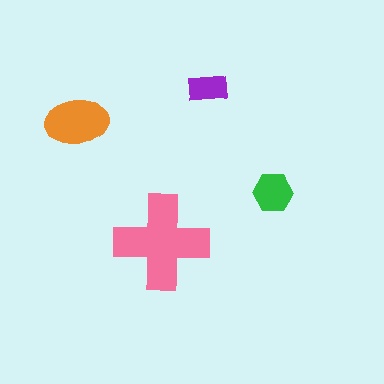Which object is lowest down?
The pink cross is bottommost.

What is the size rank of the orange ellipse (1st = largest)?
2nd.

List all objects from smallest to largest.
The purple rectangle, the green hexagon, the orange ellipse, the pink cross.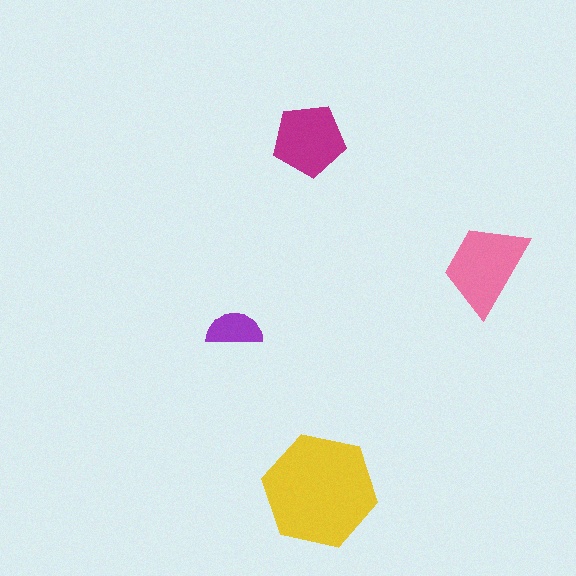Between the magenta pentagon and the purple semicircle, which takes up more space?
The magenta pentagon.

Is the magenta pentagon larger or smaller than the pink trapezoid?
Smaller.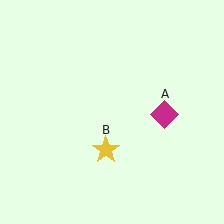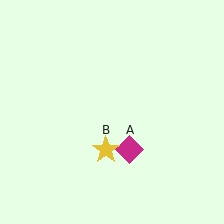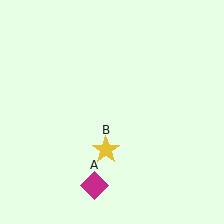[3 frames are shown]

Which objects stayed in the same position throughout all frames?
Yellow star (object B) remained stationary.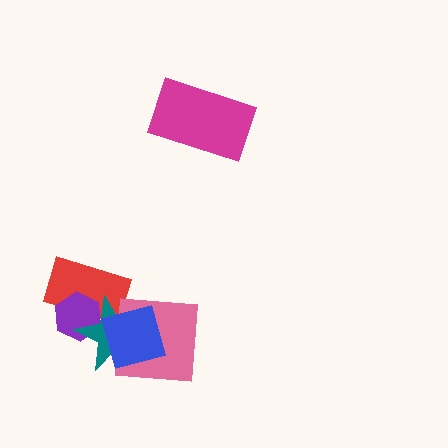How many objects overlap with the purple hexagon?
2 objects overlap with the purple hexagon.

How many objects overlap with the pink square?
2 objects overlap with the pink square.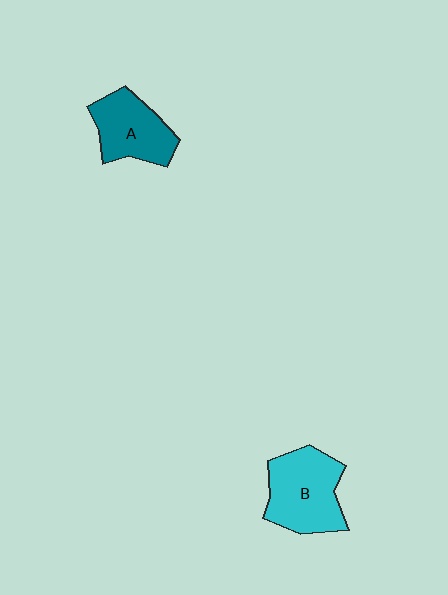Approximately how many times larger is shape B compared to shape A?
Approximately 1.2 times.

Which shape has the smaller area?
Shape A (teal).